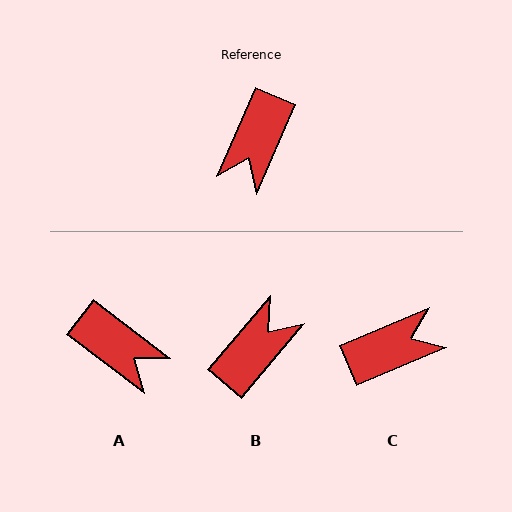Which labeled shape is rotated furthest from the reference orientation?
B, about 164 degrees away.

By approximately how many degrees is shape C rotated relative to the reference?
Approximately 137 degrees counter-clockwise.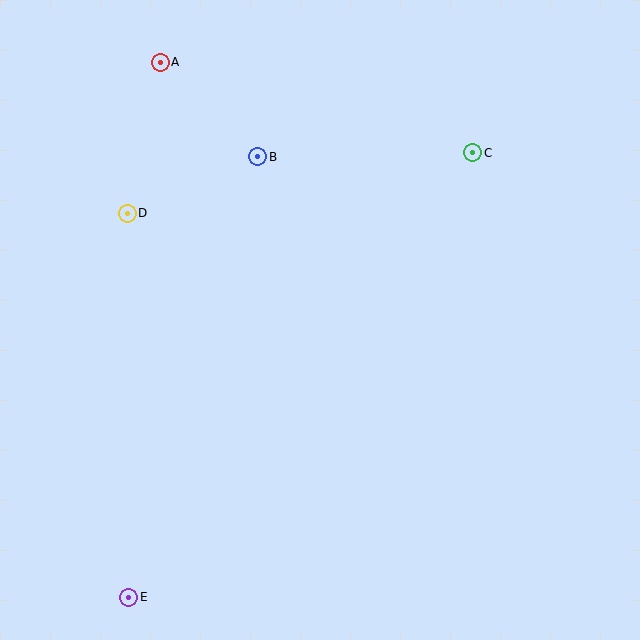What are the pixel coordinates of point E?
Point E is at (129, 597).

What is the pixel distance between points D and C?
The distance between D and C is 351 pixels.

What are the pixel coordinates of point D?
Point D is at (127, 213).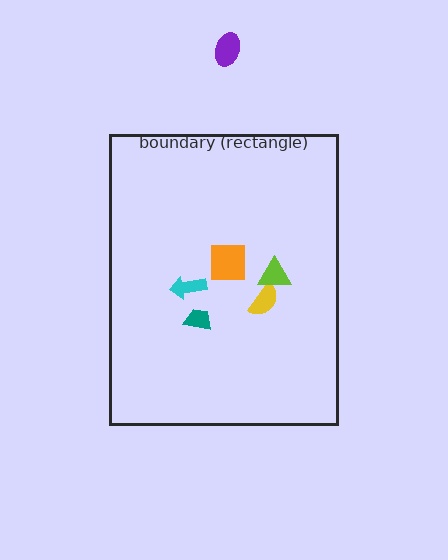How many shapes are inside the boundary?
5 inside, 1 outside.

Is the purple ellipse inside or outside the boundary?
Outside.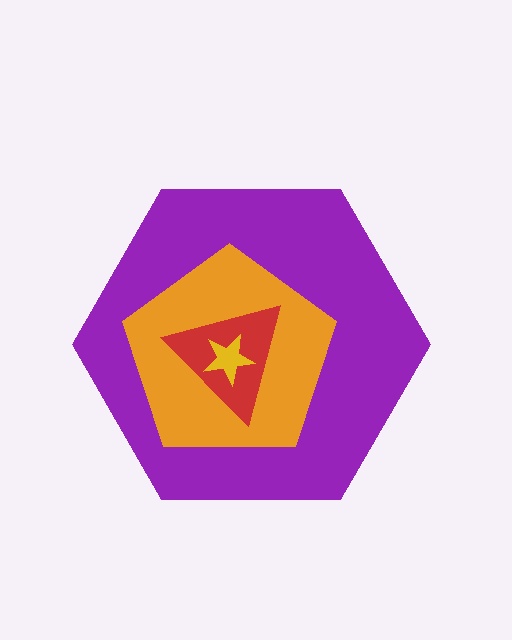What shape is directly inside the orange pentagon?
The red triangle.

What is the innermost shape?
The yellow star.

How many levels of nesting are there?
4.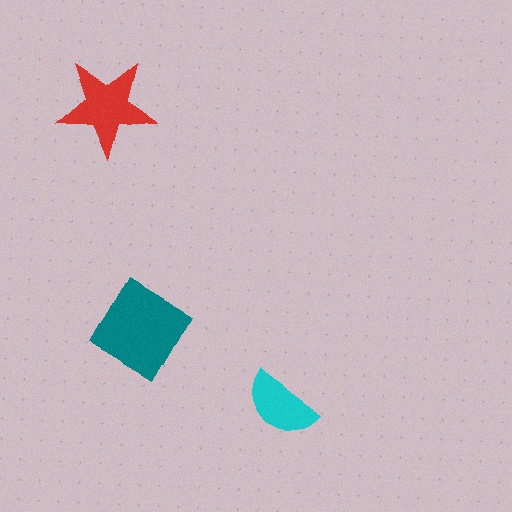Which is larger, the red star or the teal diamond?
The teal diamond.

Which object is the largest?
The teal diamond.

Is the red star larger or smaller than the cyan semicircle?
Larger.